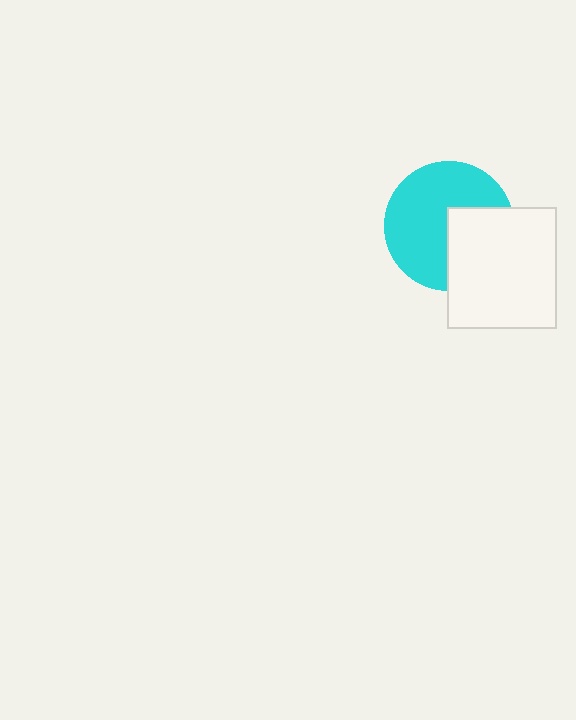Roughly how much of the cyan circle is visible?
Most of it is visible (roughly 65%).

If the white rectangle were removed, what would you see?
You would see the complete cyan circle.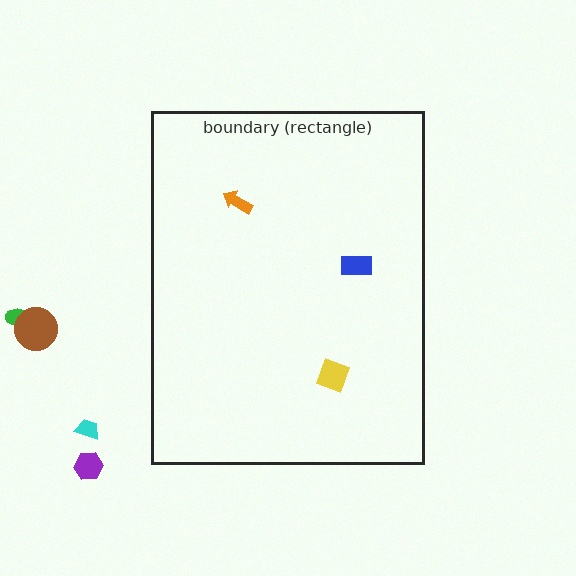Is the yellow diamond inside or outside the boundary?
Inside.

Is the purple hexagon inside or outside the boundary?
Outside.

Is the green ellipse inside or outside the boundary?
Outside.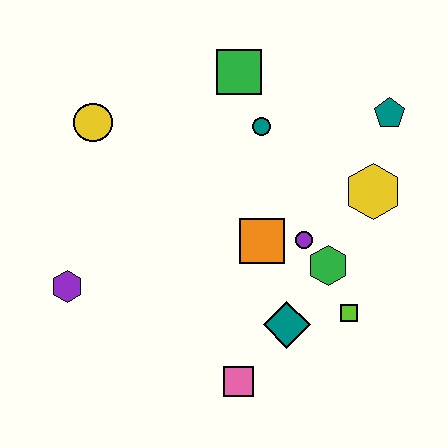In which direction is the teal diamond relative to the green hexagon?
The teal diamond is below the green hexagon.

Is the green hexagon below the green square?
Yes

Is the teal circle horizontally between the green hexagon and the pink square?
Yes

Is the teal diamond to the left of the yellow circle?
No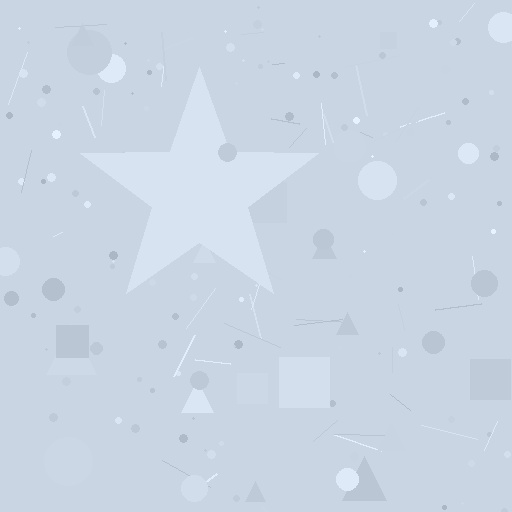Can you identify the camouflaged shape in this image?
The camouflaged shape is a star.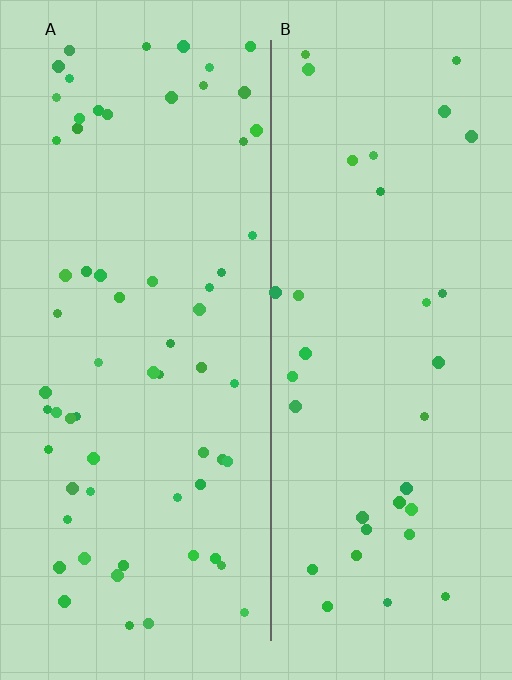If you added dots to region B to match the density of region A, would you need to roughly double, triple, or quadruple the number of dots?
Approximately double.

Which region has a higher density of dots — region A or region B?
A (the left).